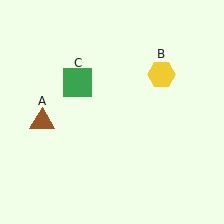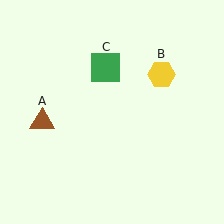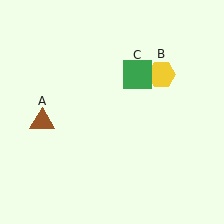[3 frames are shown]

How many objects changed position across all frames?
1 object changed position: green square (object C).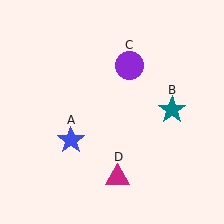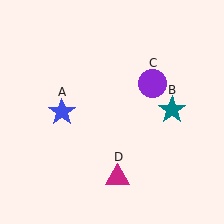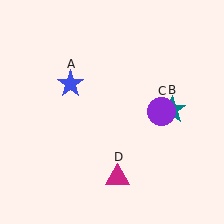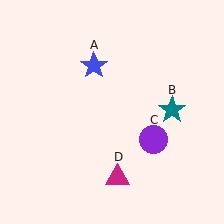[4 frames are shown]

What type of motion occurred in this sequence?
The blue star (object A), purple circle (object C) rotated clockwise around the center of the scene.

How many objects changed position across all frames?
2 objects changed position: blue star (object A), purple circle (object C).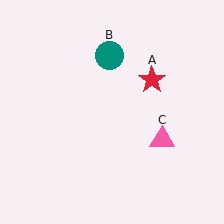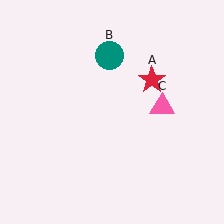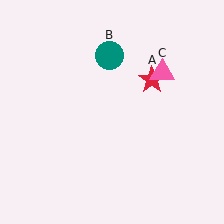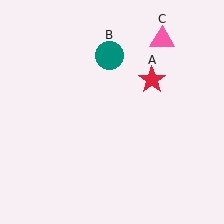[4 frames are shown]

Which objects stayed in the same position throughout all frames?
Red star (object A) and teal circle (object B) remained stationary.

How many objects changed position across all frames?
1 object changed position: pink triangle (object C).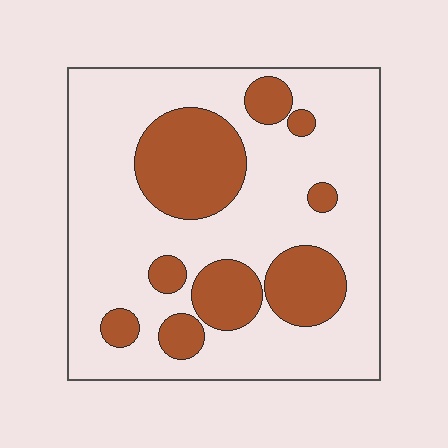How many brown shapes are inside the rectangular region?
9.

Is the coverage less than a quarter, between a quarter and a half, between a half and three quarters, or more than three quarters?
Between a quarter and a half.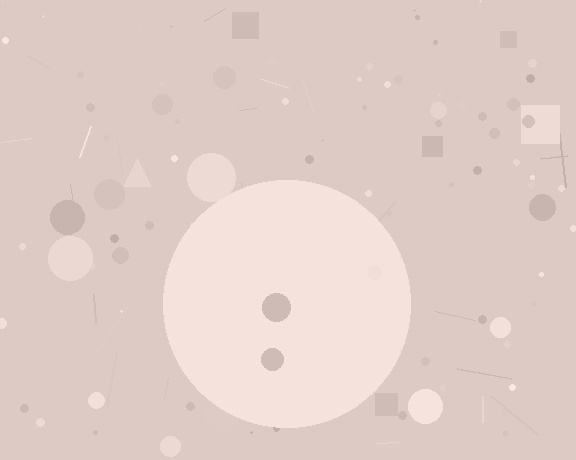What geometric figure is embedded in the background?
A circle is embedded in the background.